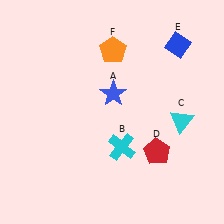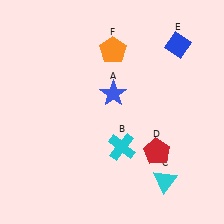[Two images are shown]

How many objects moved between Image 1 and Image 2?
1 object moved between the two images.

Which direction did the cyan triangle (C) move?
The cyan triangle (C) moved down.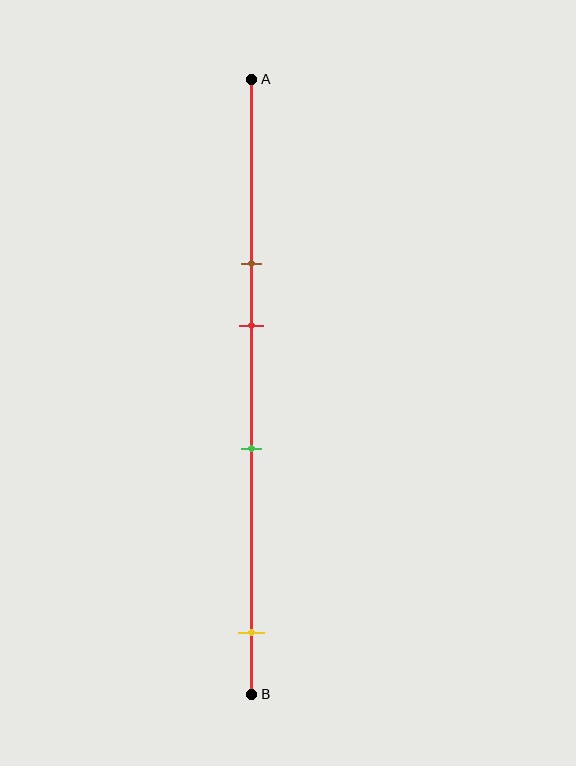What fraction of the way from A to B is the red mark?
The red mark is approximately 40% (0.4) of the way from A to B.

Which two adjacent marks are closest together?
The brown and red marks are the closest adjacent pair.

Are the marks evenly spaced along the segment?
No, the marks are not evenly spaced.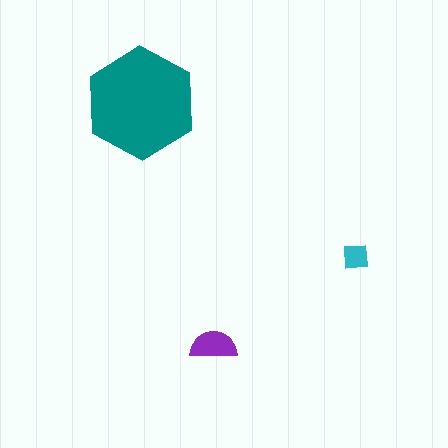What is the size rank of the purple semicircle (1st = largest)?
2nd.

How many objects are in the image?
There are 3 objects in the image.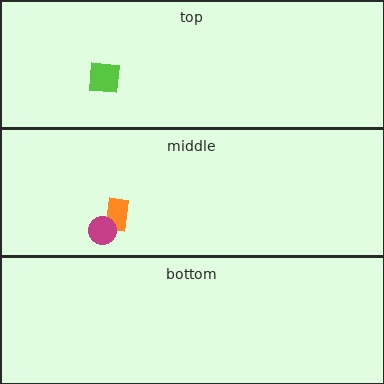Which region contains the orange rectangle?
The middle region.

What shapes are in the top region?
The lime square.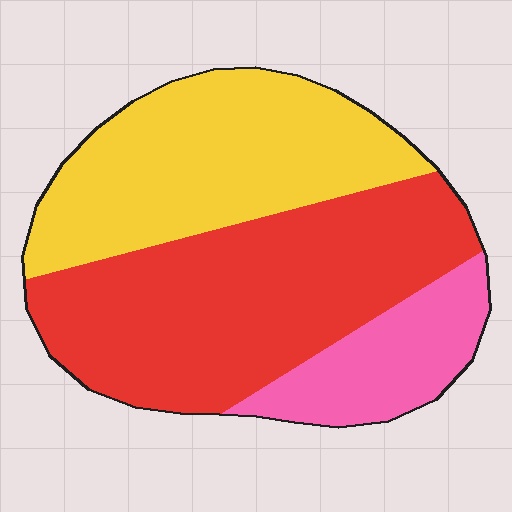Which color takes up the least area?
Pink, at roughly 15%.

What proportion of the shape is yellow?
Yellow takes up between a quarter and a half of the shape.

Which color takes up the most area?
Red, at roughly 45%.